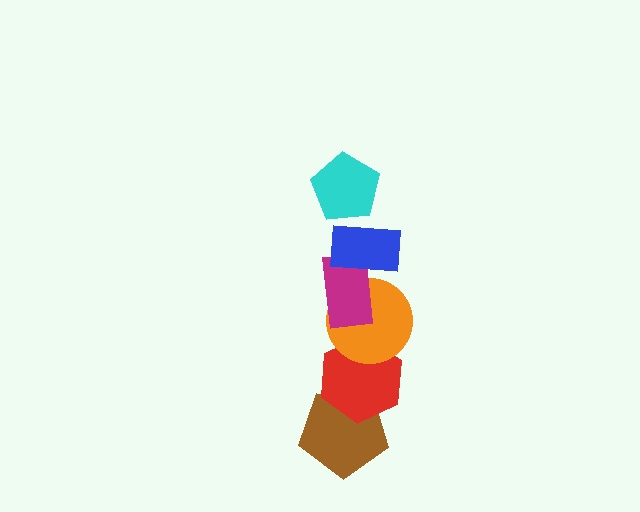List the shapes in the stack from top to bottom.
From top to bottom: the cyan pentagon, the blue rectangle, the magenta rectangle, the orange circle, the red hexagon, the brown pentagon.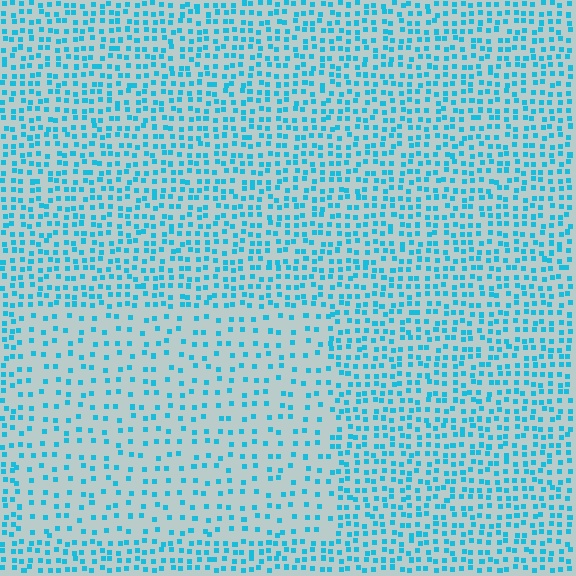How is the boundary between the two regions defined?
The boundary is defined by a change in element density (approximately 2.0x ratio). All elements are the same color, size, and shape.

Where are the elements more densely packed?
The elements are more densely packed outside the rectangle boundary.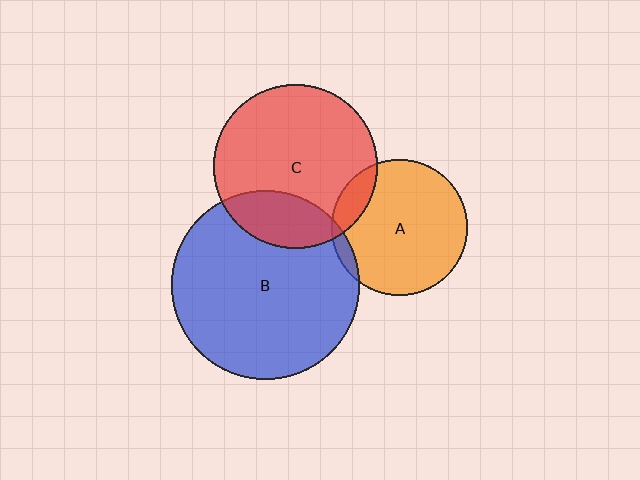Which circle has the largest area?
Circle B (blue).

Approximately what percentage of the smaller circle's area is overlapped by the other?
Approximately 20%.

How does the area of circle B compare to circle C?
Approximately 1.3 times.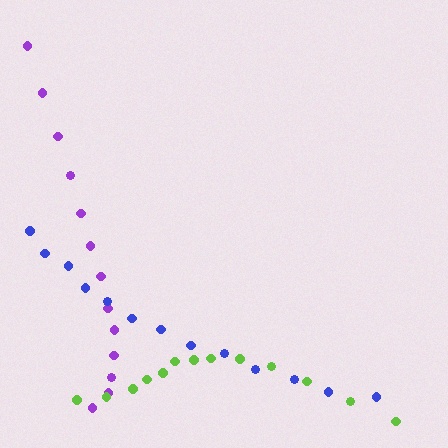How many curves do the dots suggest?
There are 3 distinct paths.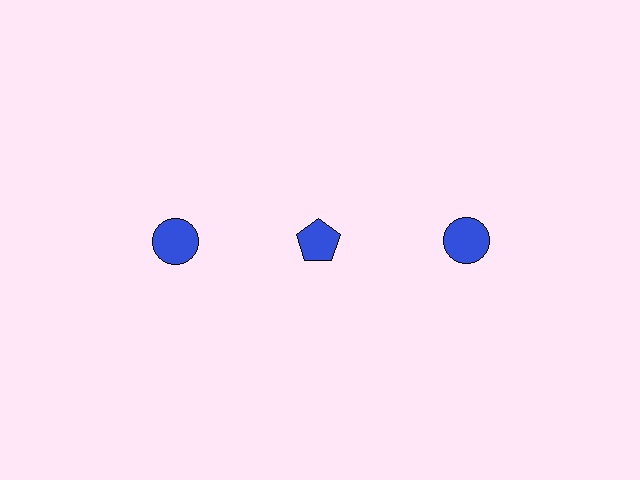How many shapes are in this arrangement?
There are 3 shapes arranged in a grid pattern.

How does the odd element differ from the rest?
It has a different shape: pentagon instead of circle.